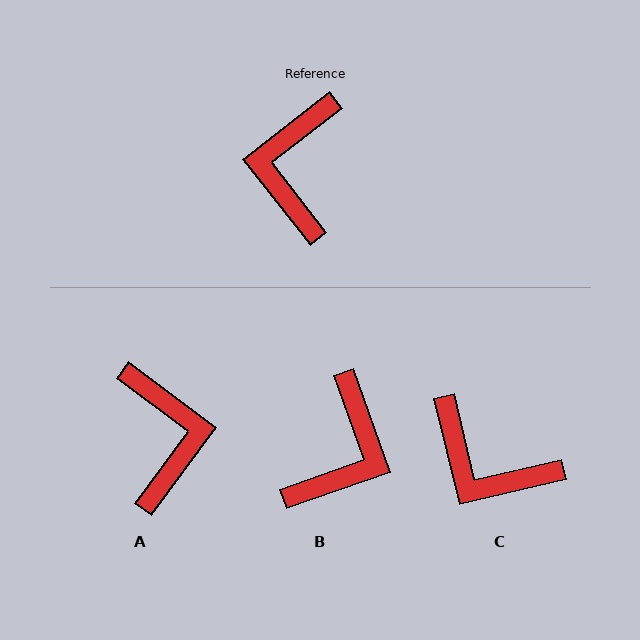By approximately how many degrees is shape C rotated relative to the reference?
Approximately 65 degrees counter-clockwise.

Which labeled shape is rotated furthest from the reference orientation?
A, about 165 degrees away.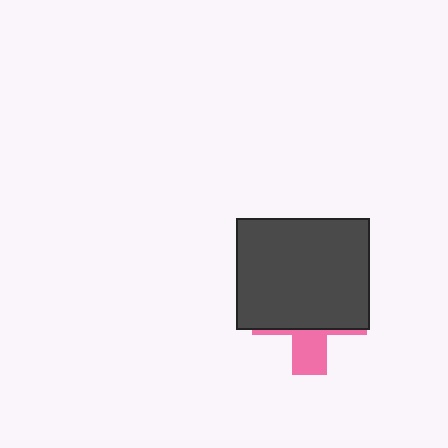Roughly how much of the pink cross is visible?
A small part of it is visible (roughly 30%).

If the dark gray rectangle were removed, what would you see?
You would see the complete pink cross.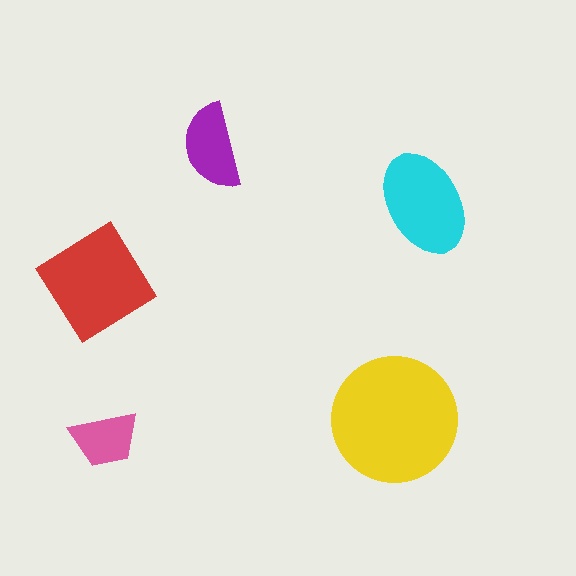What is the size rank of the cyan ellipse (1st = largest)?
3rd.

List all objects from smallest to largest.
The pink trapezoid, the purple semicircle, the cyan ellipse, the red diamond, the yellow circle.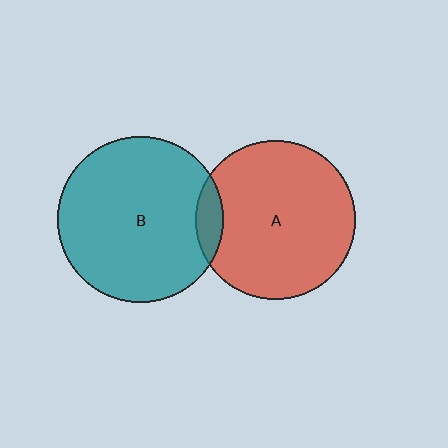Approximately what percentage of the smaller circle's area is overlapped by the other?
Approximately 10%.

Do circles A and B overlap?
Yes.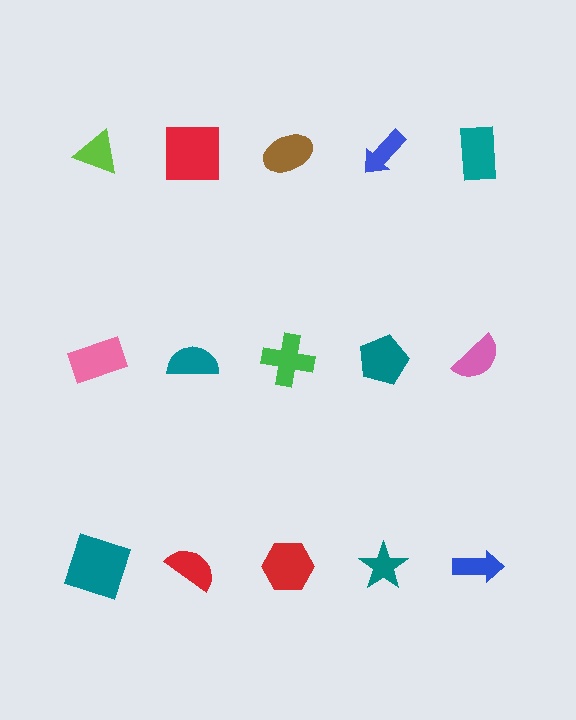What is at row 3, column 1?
A teal square.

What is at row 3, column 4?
A teal star.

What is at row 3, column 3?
A red hexagon.